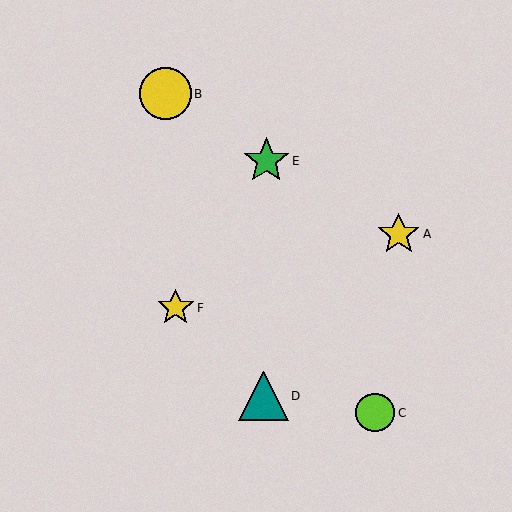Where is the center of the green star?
The center of the green star is at (266, 161).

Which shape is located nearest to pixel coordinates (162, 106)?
The yellow circle (labeled B) at (165, 94) is nearest to that location.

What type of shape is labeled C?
Shape C is a lime circle.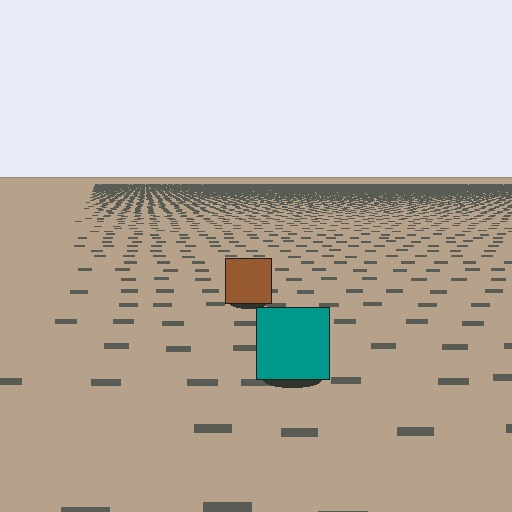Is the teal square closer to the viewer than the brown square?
Yes. The teal square is closer — you can tell from the texture gradient: the ground texture is coarser near it.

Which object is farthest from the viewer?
The brown square is farthest from the viewer. It appears smaller and the ground texture around it is denser.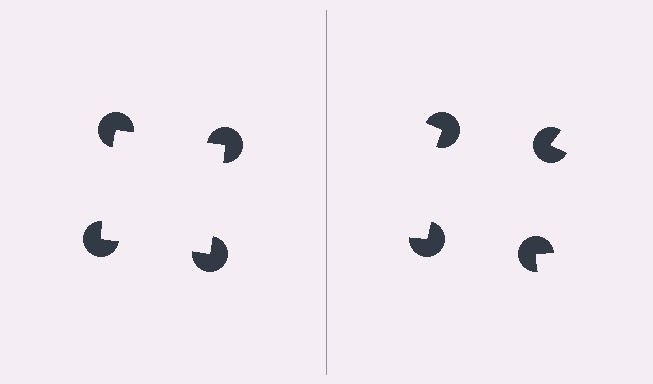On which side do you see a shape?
An illusory square appears on the left side. On the right side the wedge cuts are rotated, so no coherent shape forms.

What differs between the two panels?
The pac-man discs are positioned identically on both sides; only the wedge orientations differ. On the left they align to a square; on the right they are misaligned.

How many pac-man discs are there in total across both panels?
8 — 4 on each side.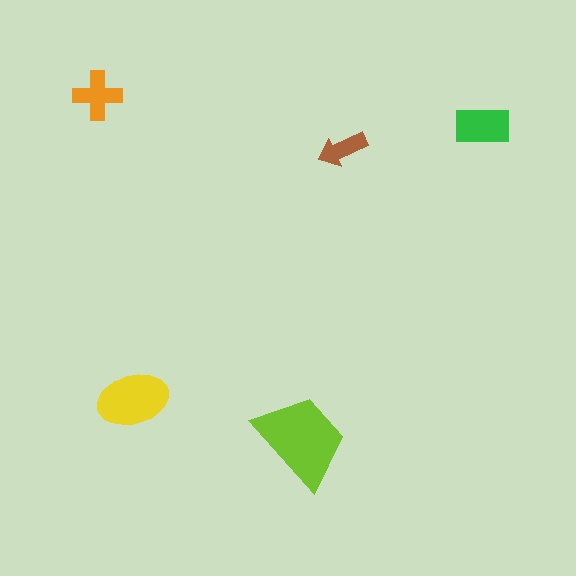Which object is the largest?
The lime trapezoid.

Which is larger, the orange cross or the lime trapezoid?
The lime trapezoid.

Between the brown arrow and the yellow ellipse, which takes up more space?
The yellow ellipse.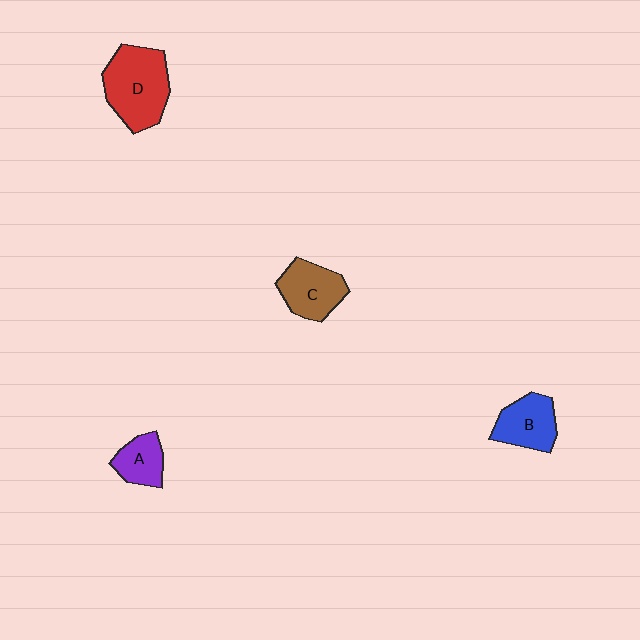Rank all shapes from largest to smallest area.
From largest to smallest: D (red), C (brown), B (blue), A (purple).